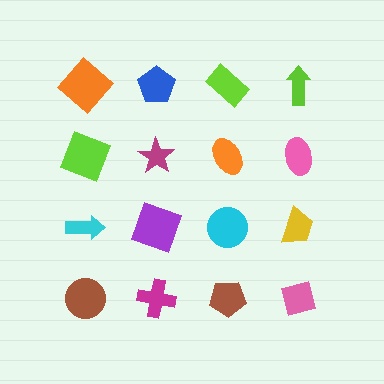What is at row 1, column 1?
An orange diamond.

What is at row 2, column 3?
An orange ellipse.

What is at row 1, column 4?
A lime arrow.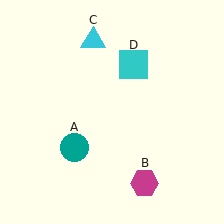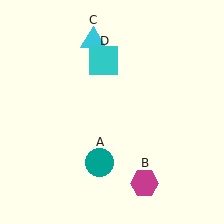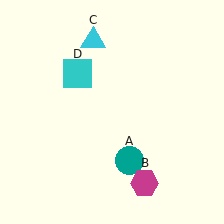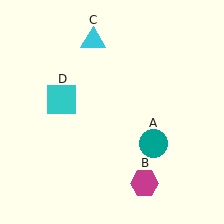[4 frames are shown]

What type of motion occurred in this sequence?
The teal circle (object A), cyan square (object D) rotated counterclockwise around the center of the scene.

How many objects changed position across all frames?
2 objects changed position: teal circle (object A), cyan square (object D).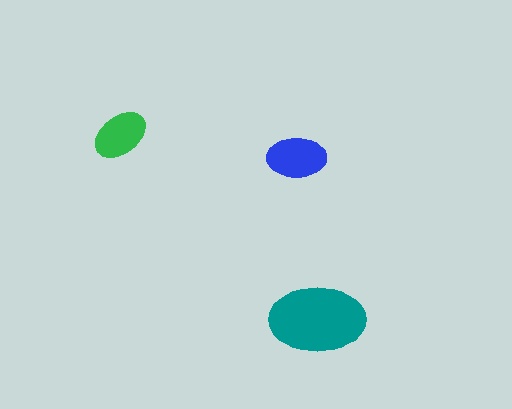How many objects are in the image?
There are 3 objects in the image.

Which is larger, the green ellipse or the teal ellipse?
The teal one.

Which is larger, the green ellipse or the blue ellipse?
The blue one.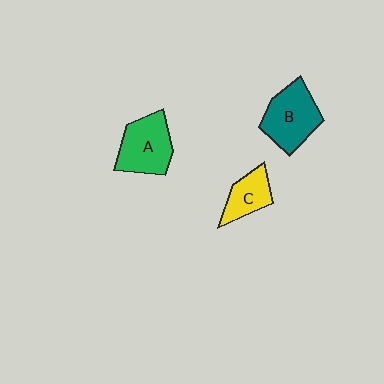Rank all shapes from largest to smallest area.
From largest to smallest: B (teal), A (green), C (yellow).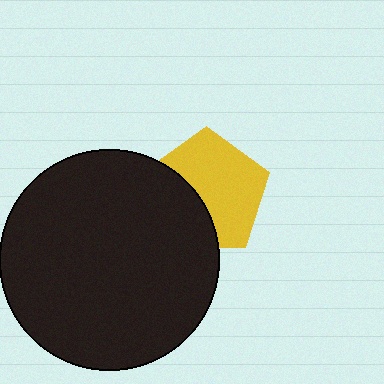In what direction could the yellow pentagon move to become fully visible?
The yellow pentagon could move right. That would shift it out from behind the black circle entirely.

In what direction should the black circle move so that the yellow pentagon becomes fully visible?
The black circle should move left. That is the shortest direction to clear the overlap and leave the yellow pentagon fully visible.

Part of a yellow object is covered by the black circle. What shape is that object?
It is a pentagon.